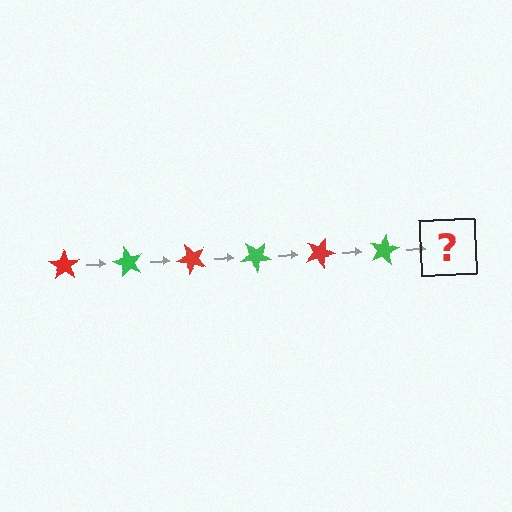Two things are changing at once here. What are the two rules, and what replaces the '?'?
The two rules are that it rotates 60 degrees each step and the color cycles through red and green. The '?' should be a red star, rotated 360 degrees from the start.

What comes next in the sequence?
The next element should be a red star, rotated 360 degrees from the start.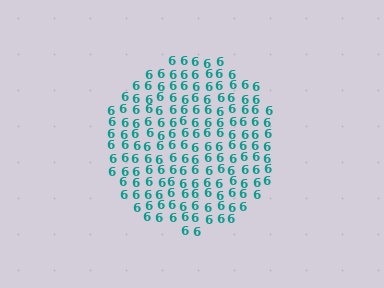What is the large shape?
The large shape is a circle.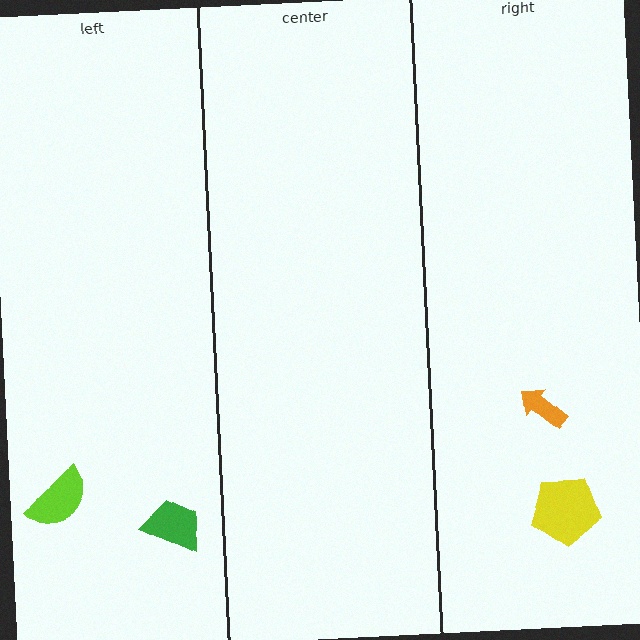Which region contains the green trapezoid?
The left region.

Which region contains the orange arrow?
The right region.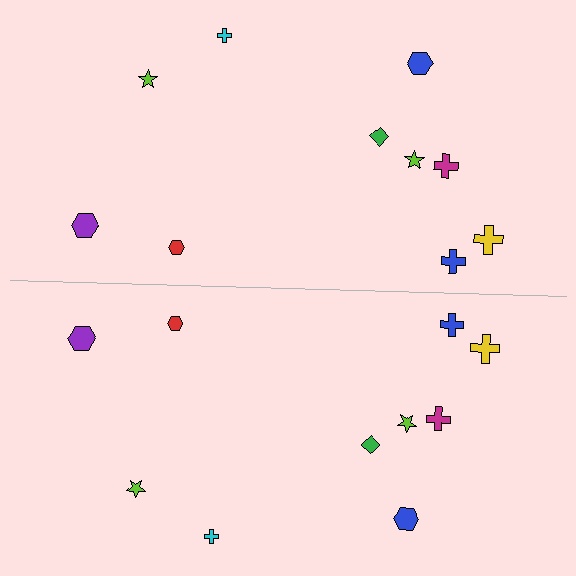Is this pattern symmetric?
Yes, this pattern has bilateral (reflection) symmetry.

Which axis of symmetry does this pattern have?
The pattern has a horizontal axis of symmetry running through the center of the image.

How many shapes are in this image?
There are 20 shapes in this image.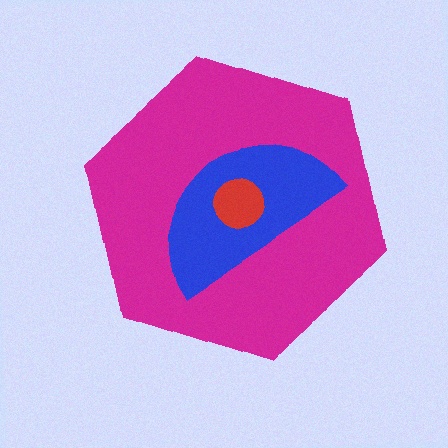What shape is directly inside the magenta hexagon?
The blue semicircle.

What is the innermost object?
The red circle.